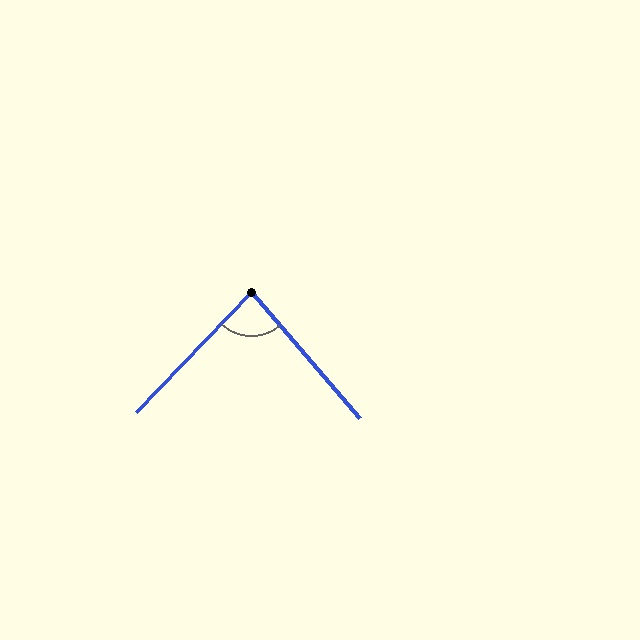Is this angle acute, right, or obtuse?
It is acute.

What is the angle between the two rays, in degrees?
Approximately 85 degrees.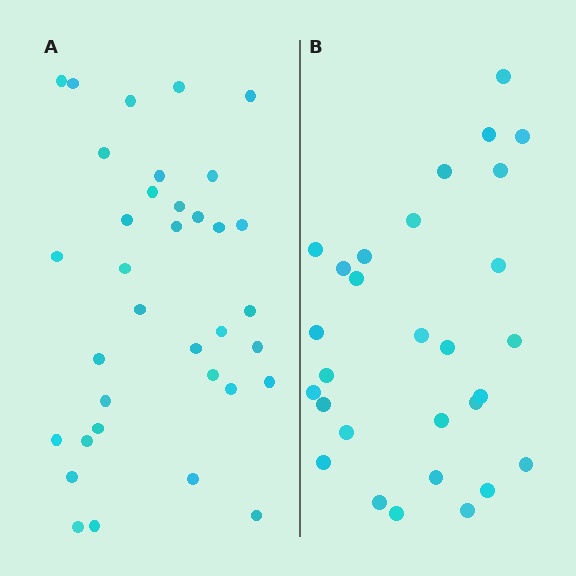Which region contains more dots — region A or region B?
Region A (the left region) has more dots.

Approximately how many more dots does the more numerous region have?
Region A has about 6 more dots than region B.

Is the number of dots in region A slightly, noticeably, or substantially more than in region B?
Region A has only slightly more — the two regions are fairly close. The ratio is roughly 1.2 to 1.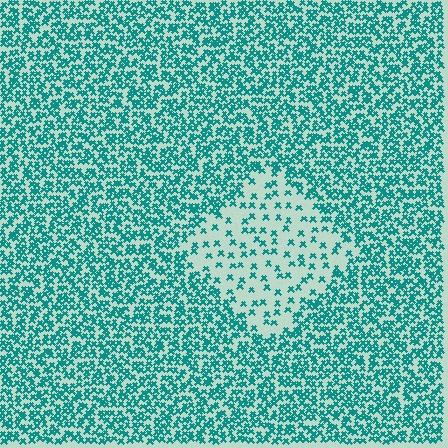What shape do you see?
I see a diamond.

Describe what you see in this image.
The image contains small teal elements arranged at two different densities. A diamond-shaped region is visible where the elements are less densely packed than the surrounding area.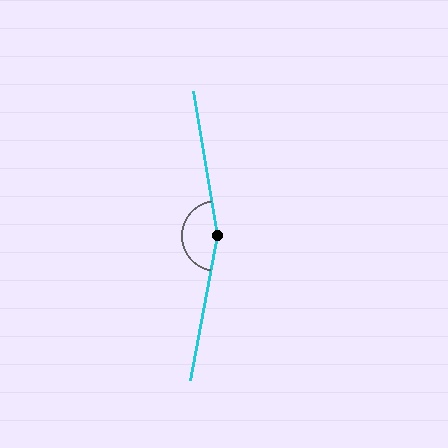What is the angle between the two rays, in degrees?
Approximately 160 degrees.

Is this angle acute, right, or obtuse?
It is obtuse.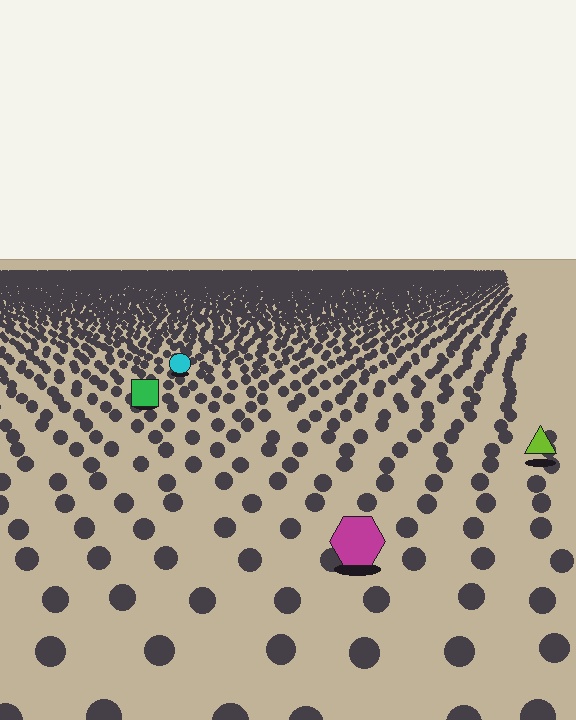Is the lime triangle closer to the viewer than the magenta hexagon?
No. The magenta hexagon is closer — you can tell from the texture gradient: the ground texture is coarser near it.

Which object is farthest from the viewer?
The cyan circle is farthest from the viewer. It appears smaller and the ground texture around it is denser.